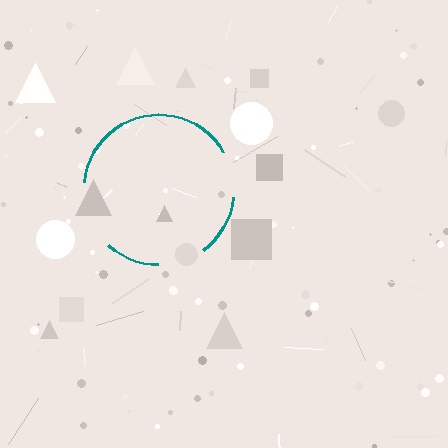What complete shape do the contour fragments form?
The contour fragments form a circle.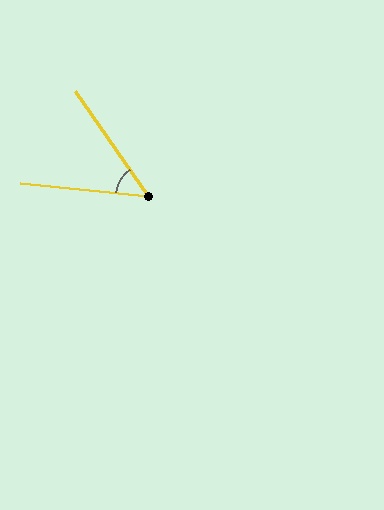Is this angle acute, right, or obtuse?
It is acute.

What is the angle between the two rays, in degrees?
Approximately 49 degrees.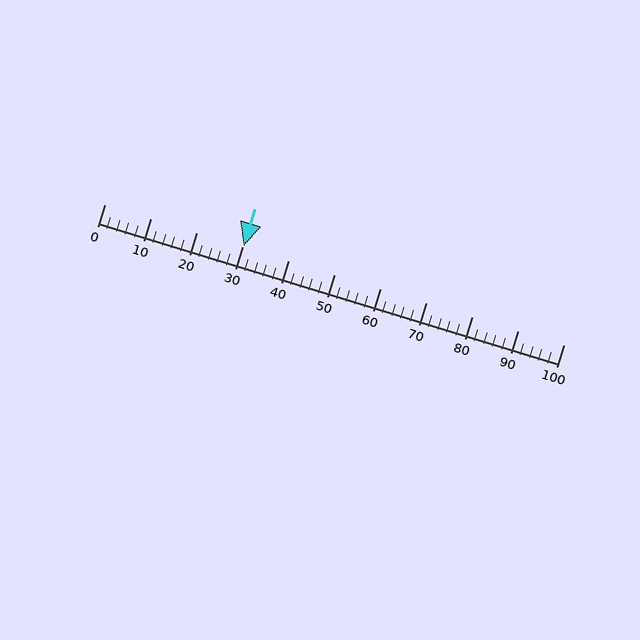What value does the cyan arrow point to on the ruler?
The cyan arrow points to approximately 30.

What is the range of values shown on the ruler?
The ruler shows values from 0 to 100.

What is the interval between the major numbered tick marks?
The major tick marks are spaced 10 units apart.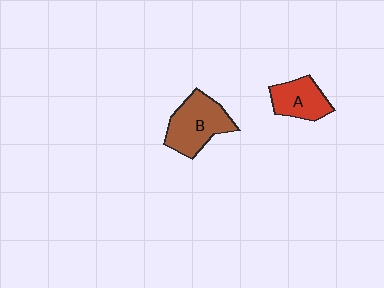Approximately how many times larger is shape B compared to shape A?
Approximately 1.4 times.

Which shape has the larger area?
Shape B (brown).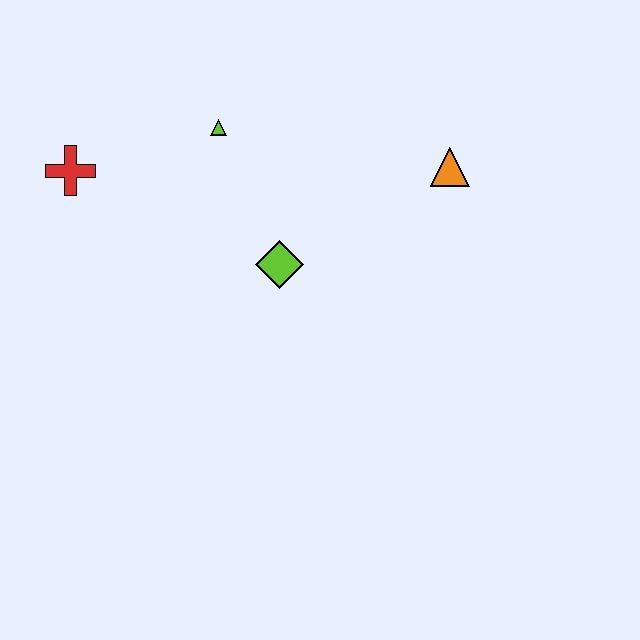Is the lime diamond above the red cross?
No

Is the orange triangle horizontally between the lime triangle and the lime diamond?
No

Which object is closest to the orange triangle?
The lime diamond is closest to the orange triangle.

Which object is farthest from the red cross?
The orange triangle is farthest from the red cross.